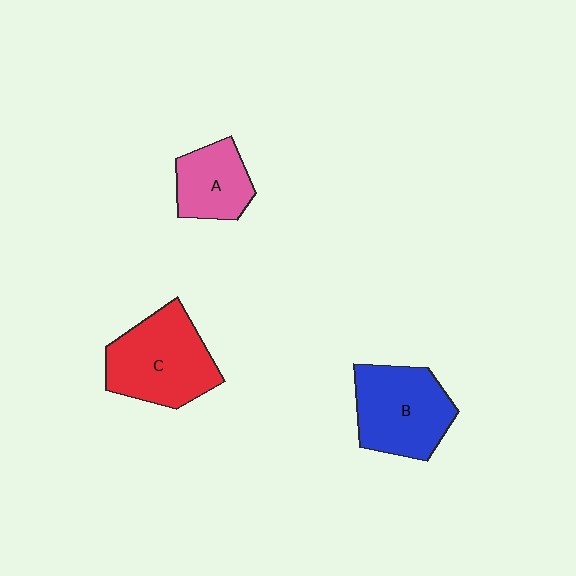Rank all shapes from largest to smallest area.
From largest to smallest: C (red), B (blue), A (pink).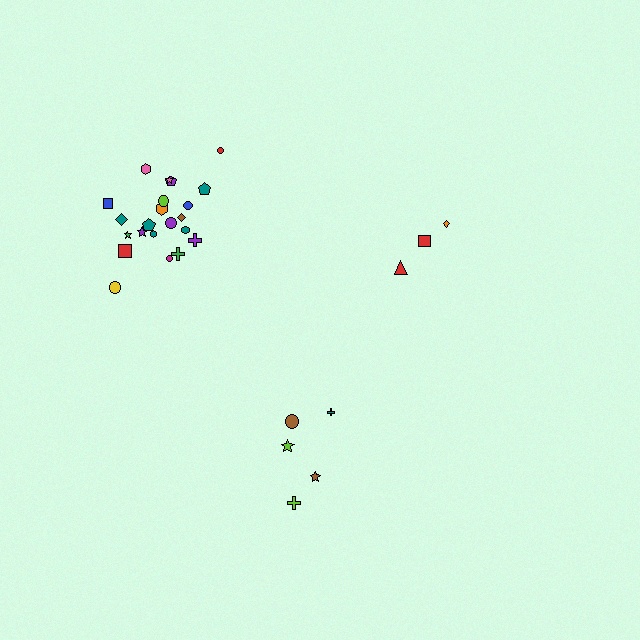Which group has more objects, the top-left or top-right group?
The top-left group.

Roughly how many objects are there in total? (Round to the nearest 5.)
Roughly 30 objects in total.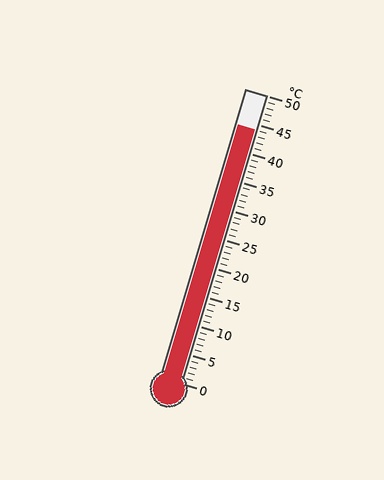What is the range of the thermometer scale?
The thermometer scale ranges from 0°C to 50°C.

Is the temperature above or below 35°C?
The temperature is above 35°C.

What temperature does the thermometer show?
The thermometer shows approximately 44°C.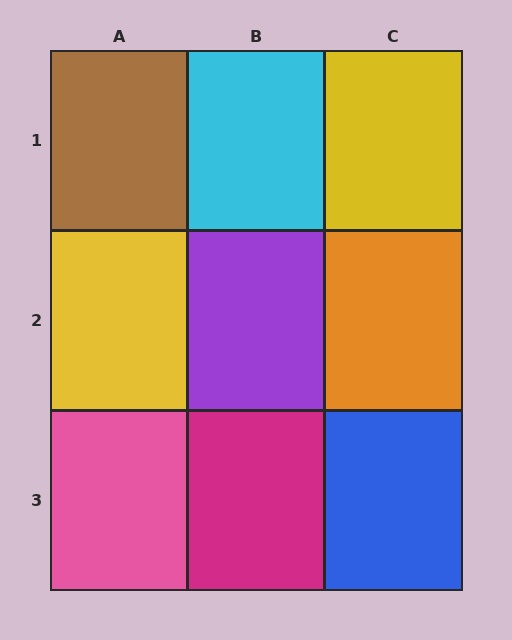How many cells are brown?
1 cell is brown.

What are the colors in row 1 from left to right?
Brown, cyan, yellow.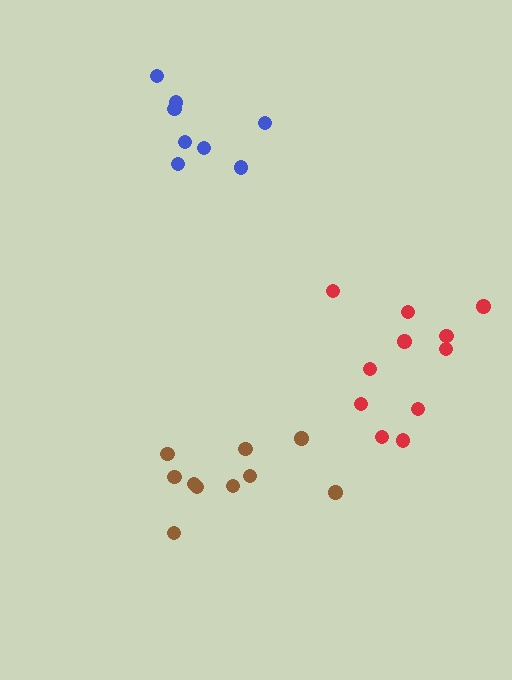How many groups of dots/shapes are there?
There are 3 groups.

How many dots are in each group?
Group 1: 8 dots, Group 2: 10 dots, Group 3: 11 dots (29 total).